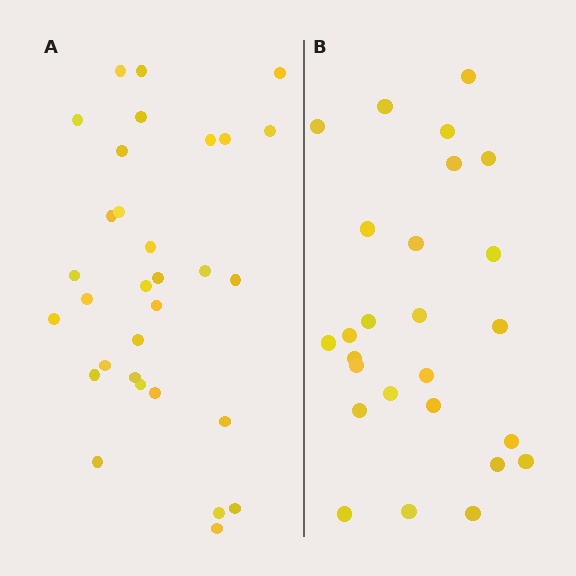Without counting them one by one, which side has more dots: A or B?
Region A (the left region) has more dots.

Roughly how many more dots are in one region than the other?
Region A has about 5 more dots than region B.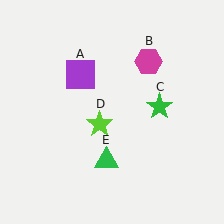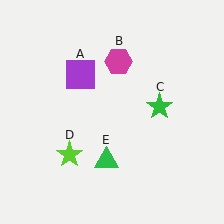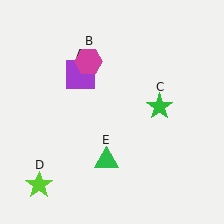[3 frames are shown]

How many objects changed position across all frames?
2 objects changed position: magenta hexagon (object B), lime star (object D).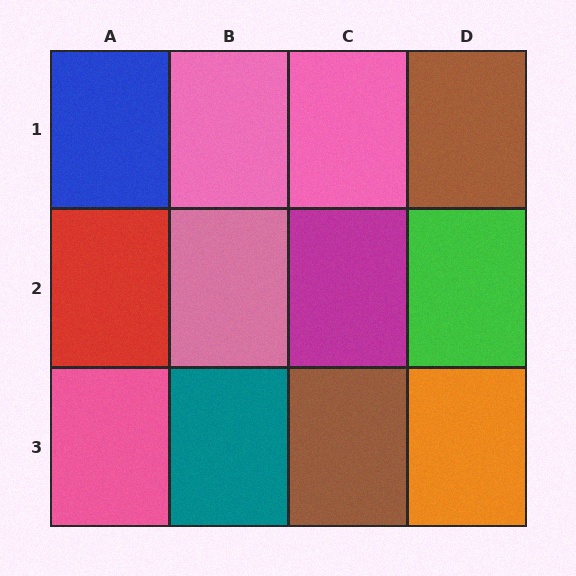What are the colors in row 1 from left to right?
Blue, pink, pink, brown.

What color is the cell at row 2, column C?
Magenta.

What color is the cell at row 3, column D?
Orange.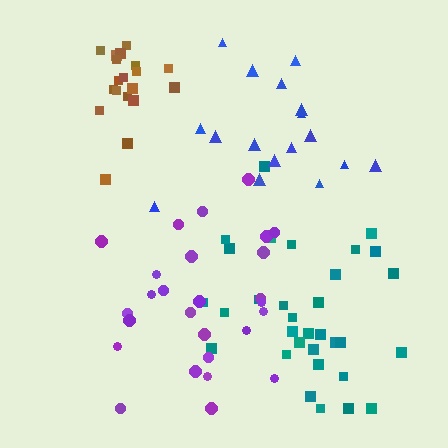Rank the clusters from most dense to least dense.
brown, teal, purple, blue.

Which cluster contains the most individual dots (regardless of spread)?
Teal (32).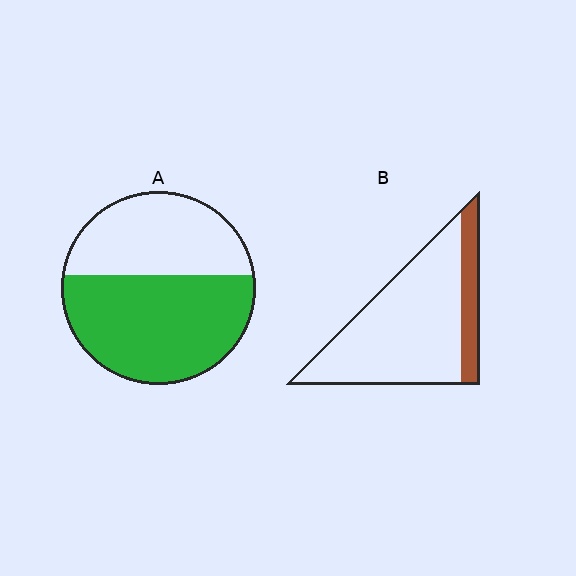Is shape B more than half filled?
No.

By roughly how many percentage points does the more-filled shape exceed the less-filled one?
By roughly 40 percentage points (A over B).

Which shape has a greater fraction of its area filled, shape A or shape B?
Shape A.